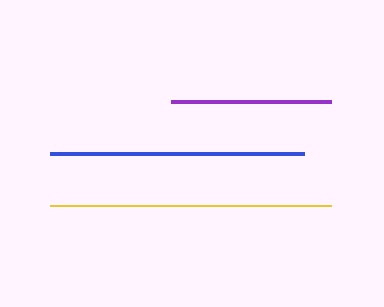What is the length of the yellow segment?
The yellow segment is approximately 281 pixels long.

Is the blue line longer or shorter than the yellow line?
The yellow line is longer than the blue line.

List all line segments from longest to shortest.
From longest to shortest: yellow, blue, purple.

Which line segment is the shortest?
The purple line is the shortest at approximately 160 pixels.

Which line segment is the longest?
The yellow line is the longest at approximately 281 pixels.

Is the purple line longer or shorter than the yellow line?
The yellow line is longer than the purple line.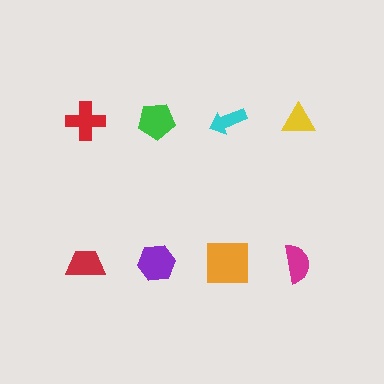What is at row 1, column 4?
A yellow triangle.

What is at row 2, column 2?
A purple hexagon.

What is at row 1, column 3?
A cyan arrow.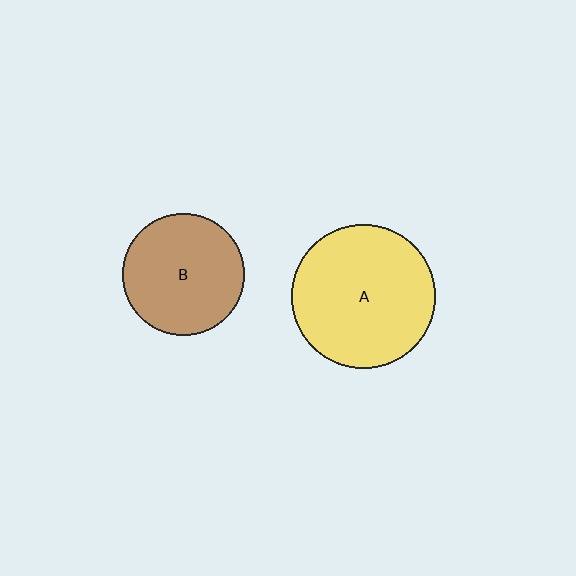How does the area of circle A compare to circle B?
Approximately 1.4 times.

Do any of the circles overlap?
No, none of the circles overlap.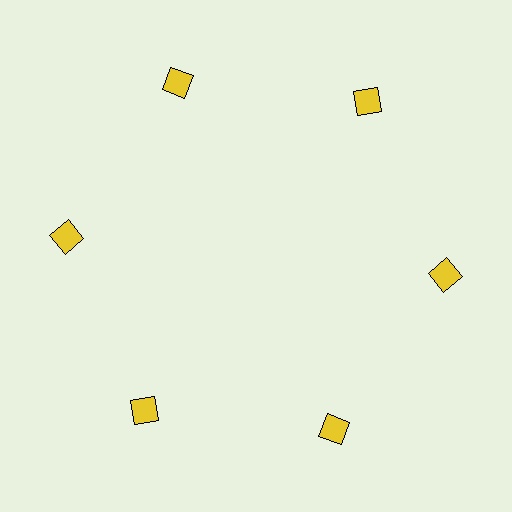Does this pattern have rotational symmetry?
Yes, this pattern has 6-fold rotational symmetry. It looks the same after rotating 60 degrees around the center.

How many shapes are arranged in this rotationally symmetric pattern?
There are 6 shapes, arranged in 6 groups of 1.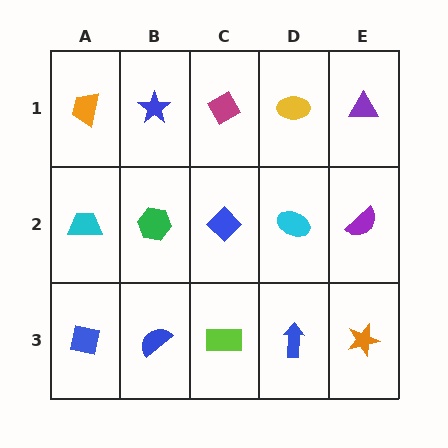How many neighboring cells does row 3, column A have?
2.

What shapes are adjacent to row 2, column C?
A magenta diamond (row 1, column C), a lime rectangle (row 3, column C), a green hexagon (row 2, column B), a cyan ellipse (row 2, column D).